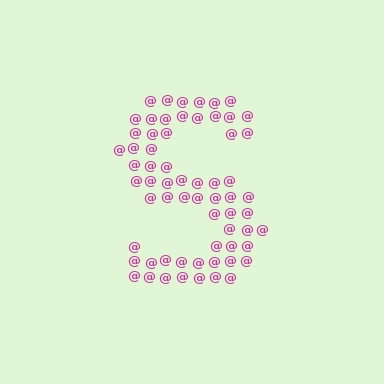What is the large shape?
The large shape is the letter S.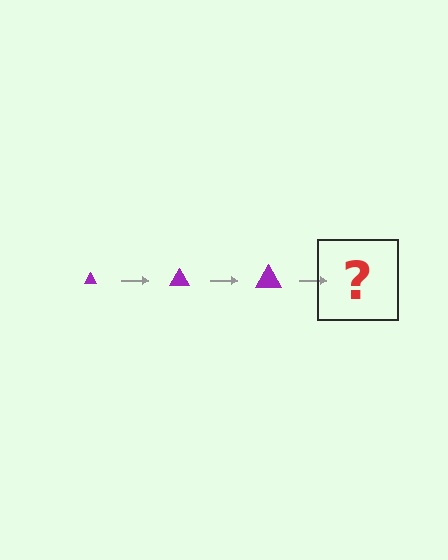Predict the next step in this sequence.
The next step is a purple triangle, larger than the previous one.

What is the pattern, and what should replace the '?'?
The pattern is that the triangle gets progressively larger each step. The '?' should be a purple triangle, larger than the previous one.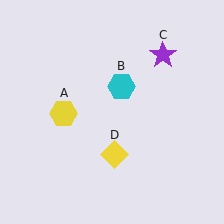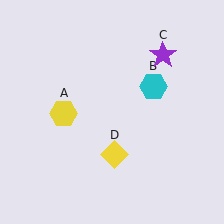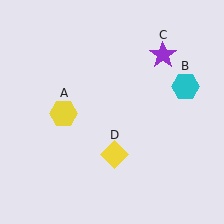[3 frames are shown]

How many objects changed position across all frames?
1 object changed position: cyan hexagon (object B).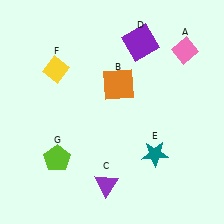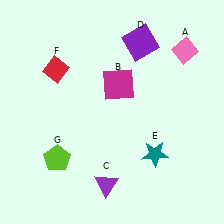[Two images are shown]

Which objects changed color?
B changed from orange to magenta. F changed from yellow to red.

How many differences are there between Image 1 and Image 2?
There are 2 differences between the two images.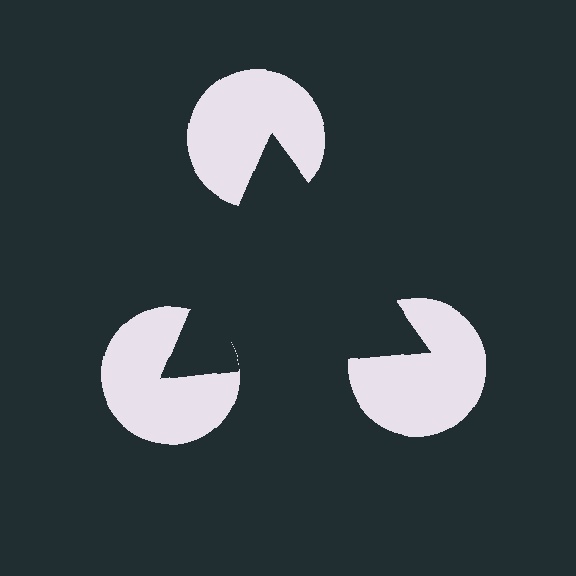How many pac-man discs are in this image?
There are 3 — one at each vertex of the illusory triangle.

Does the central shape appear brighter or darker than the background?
It typically appears slightly darker than the background, even though no actual brightness change is drawn.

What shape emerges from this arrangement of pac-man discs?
An illusory triangle — its edges are inferred from the aligned wedge cuts in the pac-man discs, not physically drawn.